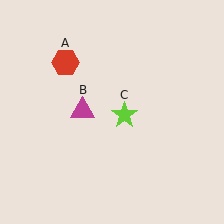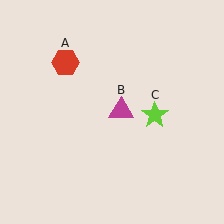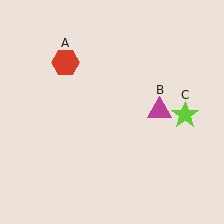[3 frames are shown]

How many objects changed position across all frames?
2 objects changed position: magenta triangle (object B), lime star (object C).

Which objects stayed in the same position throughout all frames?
Red hexagon (object A) remained stationary.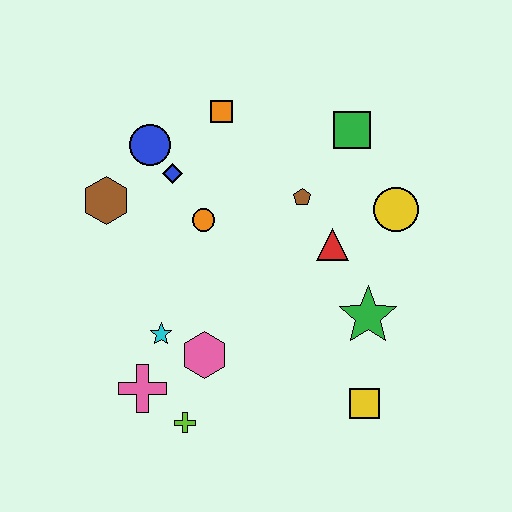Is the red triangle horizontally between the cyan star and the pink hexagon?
No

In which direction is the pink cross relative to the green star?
The pink cross is to the left of the green star.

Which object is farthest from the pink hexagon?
The green square is farthest from the pink hexagon.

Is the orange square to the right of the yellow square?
No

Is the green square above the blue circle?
Yes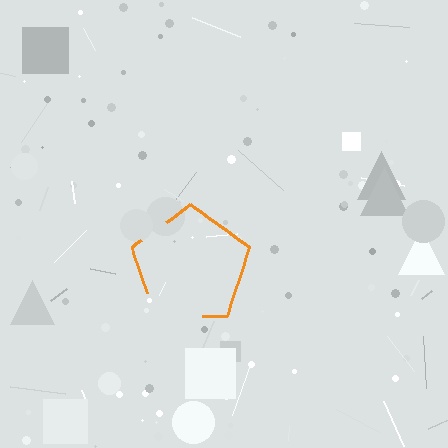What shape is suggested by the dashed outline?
The dashed outline suggests a pentagon.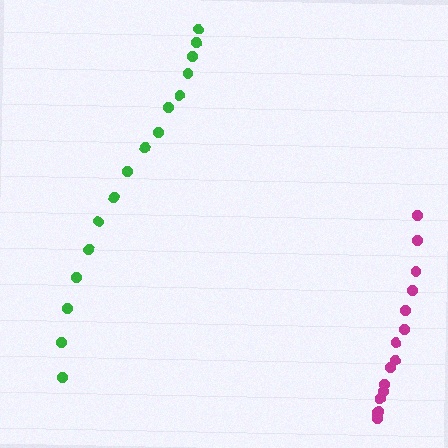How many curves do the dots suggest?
There are 2 distinct paths.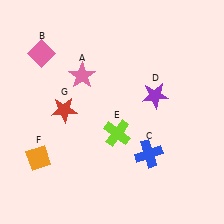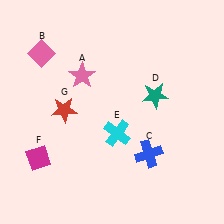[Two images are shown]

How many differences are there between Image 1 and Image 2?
There are 3 differences between the two images.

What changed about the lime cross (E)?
In Image 1, E is lime. In Image 2, it changed to cyan.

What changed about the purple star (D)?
In Image 1, D is purple. In Image 2, it changed to teal.